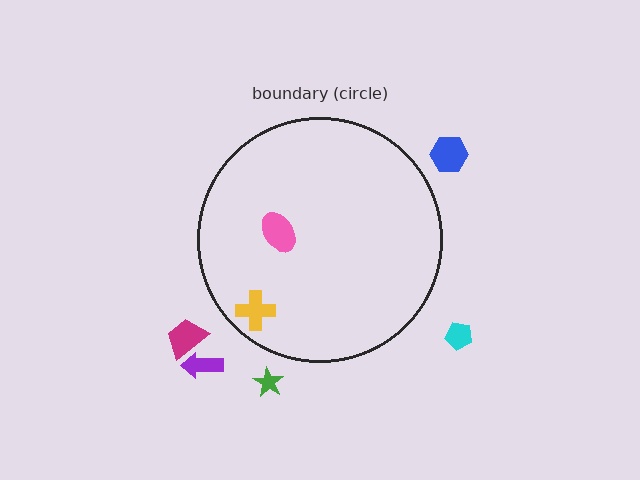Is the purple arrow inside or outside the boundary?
Outside.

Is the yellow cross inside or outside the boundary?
Inside.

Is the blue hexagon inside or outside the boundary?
Outside.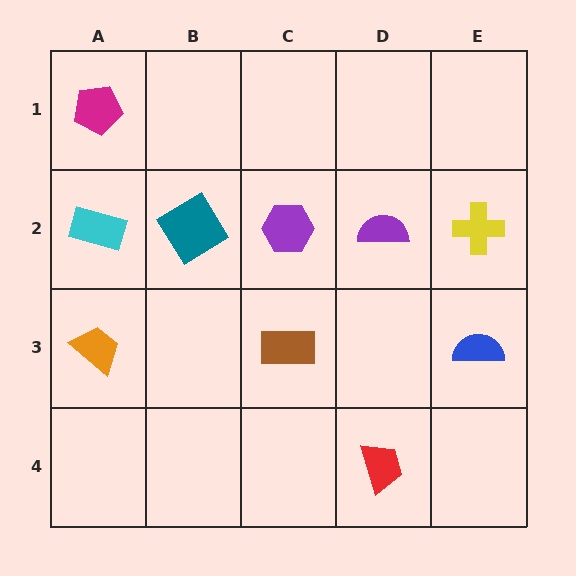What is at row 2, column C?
A purple hexagon.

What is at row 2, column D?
A purple semicircle.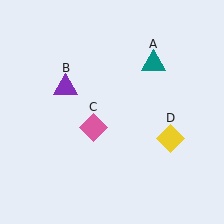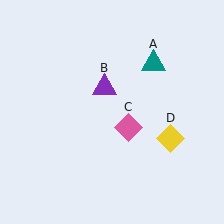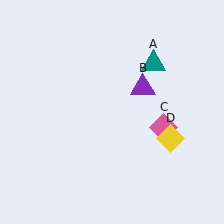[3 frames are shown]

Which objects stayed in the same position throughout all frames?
Teal triangle (object A) and yellow diamond (object D) remained stationary.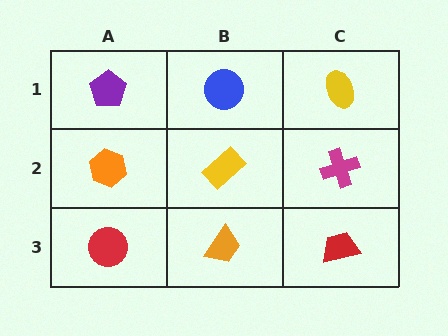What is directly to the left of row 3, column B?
A red circle.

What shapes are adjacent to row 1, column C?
A magenta cross (row 2, column C), a blue circle (row 1, column B).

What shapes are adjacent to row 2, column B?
A blue circle (row 1, column B), an orange trapezoid (row 3, column B), an orange hexagon (row 2, column A), a magenta cross (row 2, column C).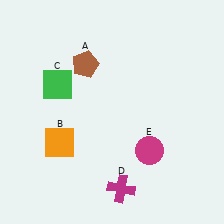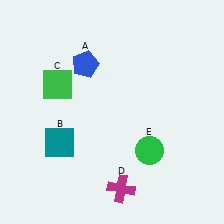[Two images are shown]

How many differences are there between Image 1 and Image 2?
There are 3 differences between the two images.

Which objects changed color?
A changed from brown to blue. B changed from orange to teal. E changed from magenta to green.